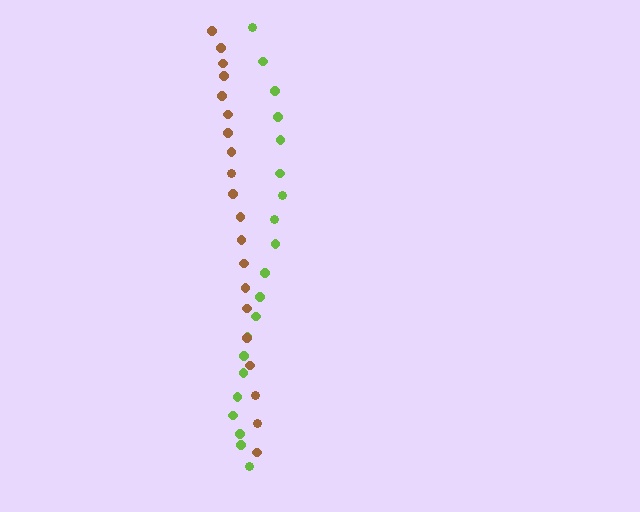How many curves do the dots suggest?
There are 2 distinct paths.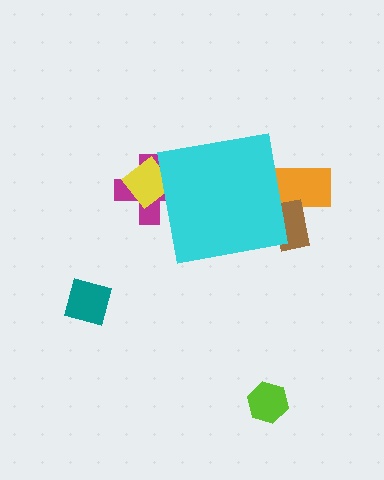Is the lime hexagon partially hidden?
No, the lime hexagon is fully visible.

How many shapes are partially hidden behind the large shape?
4 shapes are partially hidden.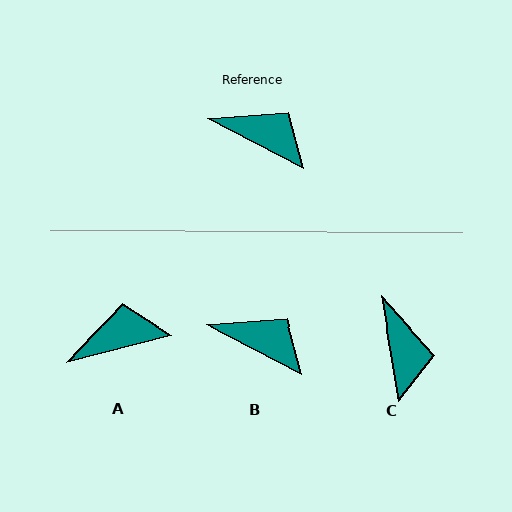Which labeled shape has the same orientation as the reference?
B.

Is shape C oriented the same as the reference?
No, it is off by about 52 degrees.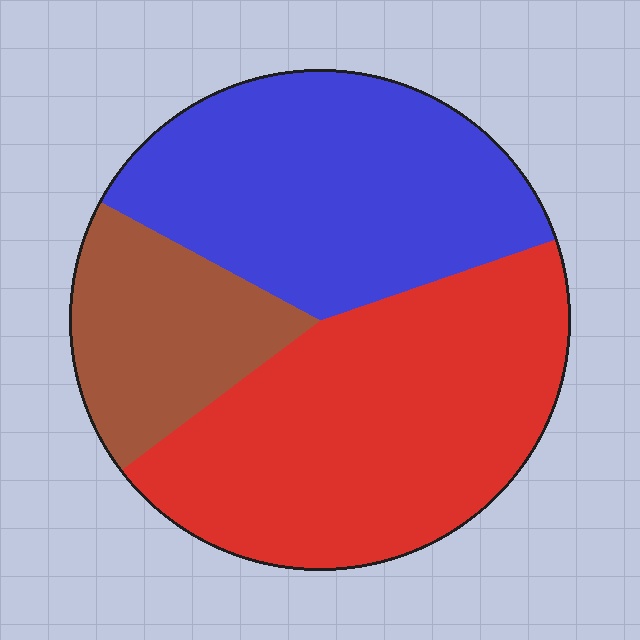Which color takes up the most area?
Red, at roughly 45%.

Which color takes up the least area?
Brown, at roughly 20%.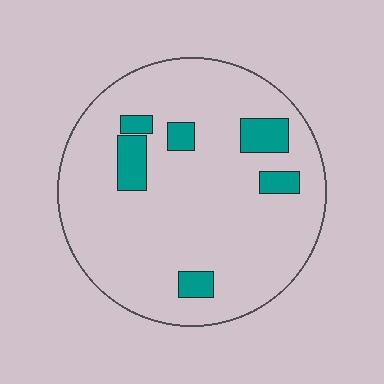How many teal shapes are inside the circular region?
6.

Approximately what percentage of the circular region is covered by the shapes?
Approximately 10%.